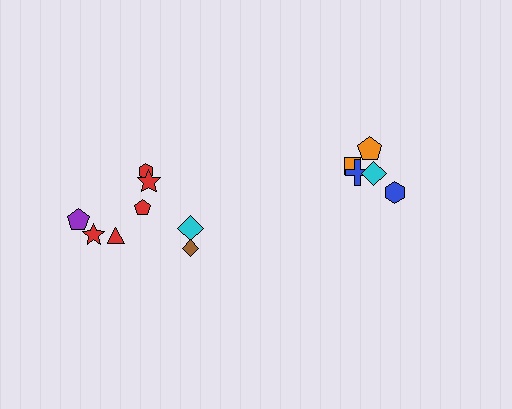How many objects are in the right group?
There are 5 objects.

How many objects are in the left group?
There are 8 objects.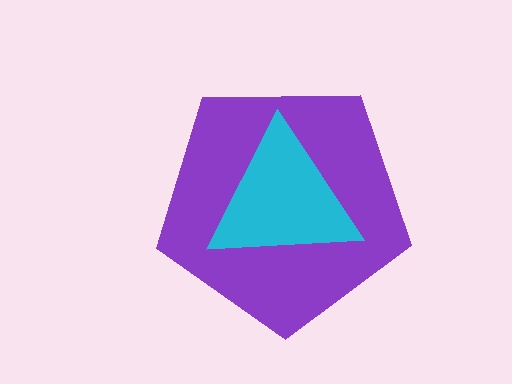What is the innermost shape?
The cyan triangle.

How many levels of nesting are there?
2.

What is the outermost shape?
The purple pentagon.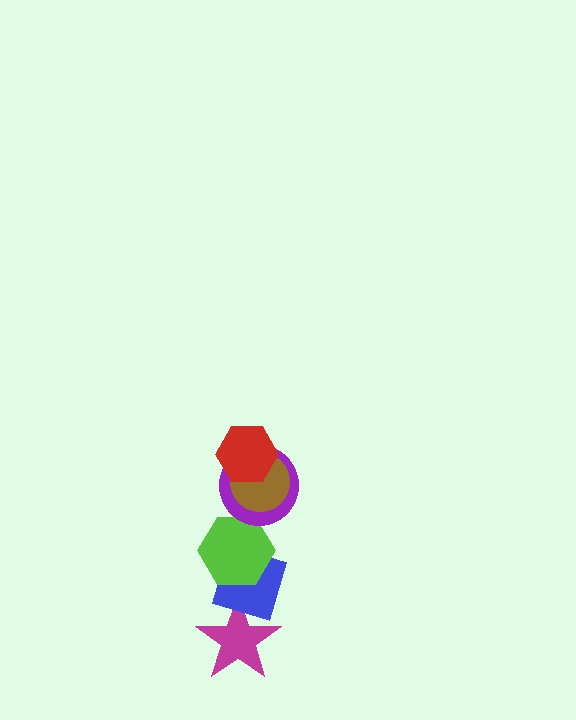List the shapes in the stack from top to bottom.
From top to bottom: the red hexagon, the brown circle, the purple circle, the lime hexagon, the blue diamond, the magenta star.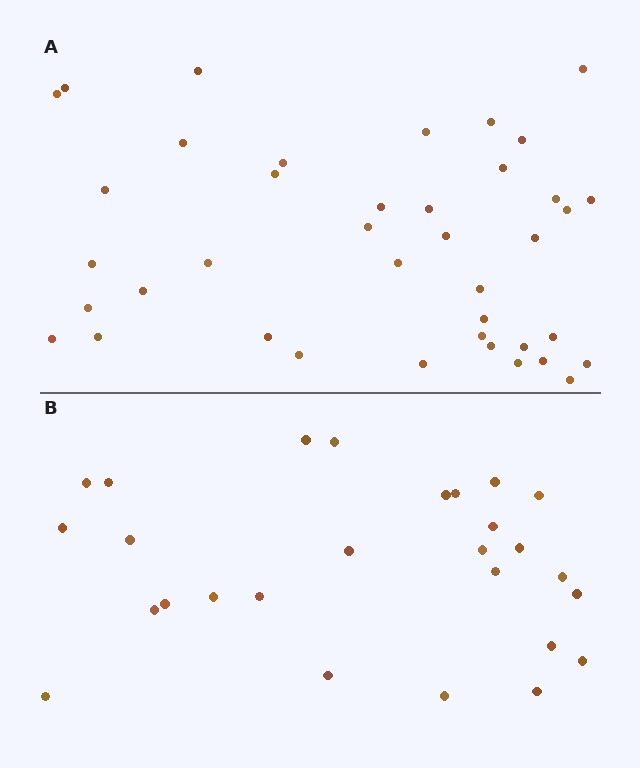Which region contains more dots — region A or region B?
Region A (the top region) has more dots.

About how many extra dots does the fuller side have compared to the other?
Region A has approximately 15 more dots than region B.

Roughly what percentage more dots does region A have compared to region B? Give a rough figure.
About 50% more.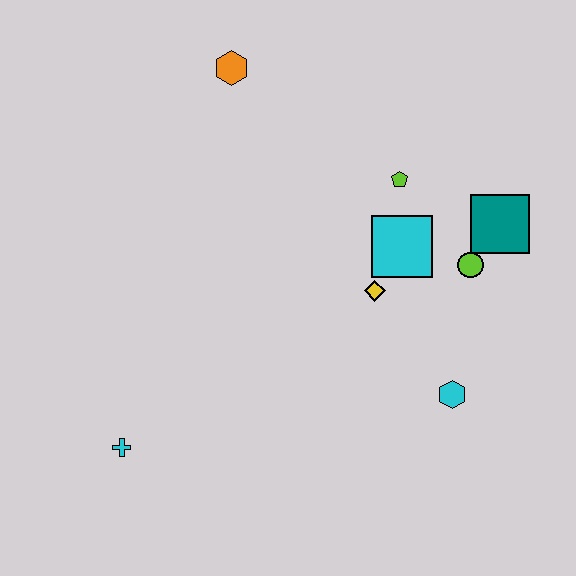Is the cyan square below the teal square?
Yes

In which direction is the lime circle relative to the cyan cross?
The lime circle is to the right of the cyan cross.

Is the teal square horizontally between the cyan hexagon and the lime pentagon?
No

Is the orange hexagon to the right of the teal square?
No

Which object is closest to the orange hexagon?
The lime pentagon is closest to the orange hexagon.